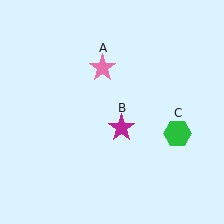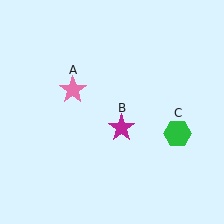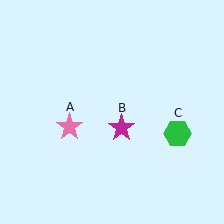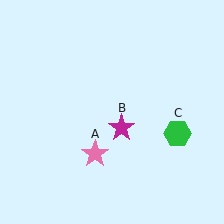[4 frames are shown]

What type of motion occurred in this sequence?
The pink star (object A) rotated counterclockwise around the center of the scene.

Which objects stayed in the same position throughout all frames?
Magenta star (object B) and green hexagon (object C) remained stationary.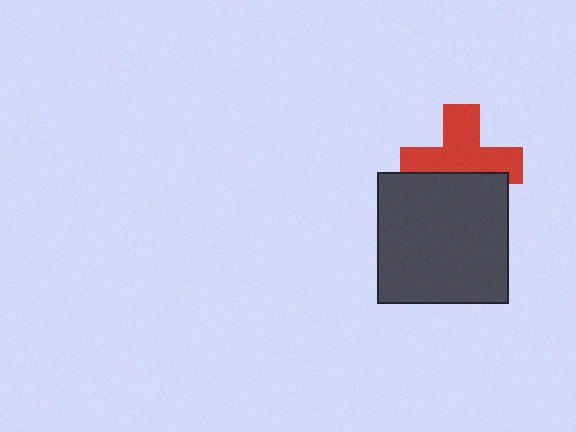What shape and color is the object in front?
The object in front is a dark gray square.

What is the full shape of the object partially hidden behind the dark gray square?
The partially hidden object is a red cross.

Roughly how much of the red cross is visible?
About half of it is visible (roughly 62%).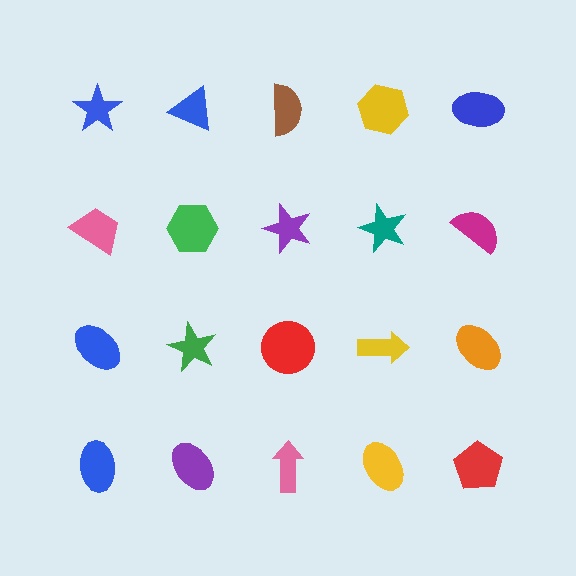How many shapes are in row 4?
5 shapes.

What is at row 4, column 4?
A yellow ellipse.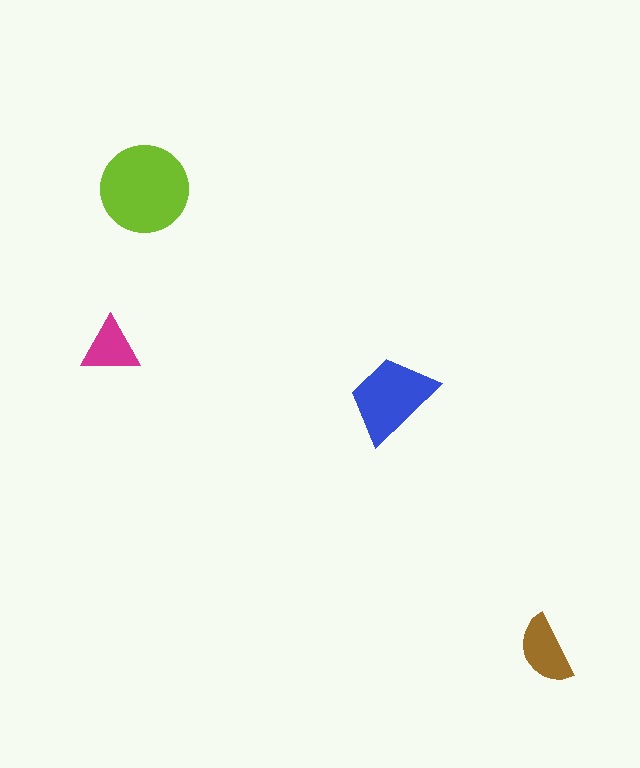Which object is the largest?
The lime circle.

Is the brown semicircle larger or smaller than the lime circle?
Smaller.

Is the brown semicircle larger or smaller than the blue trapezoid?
Smaller.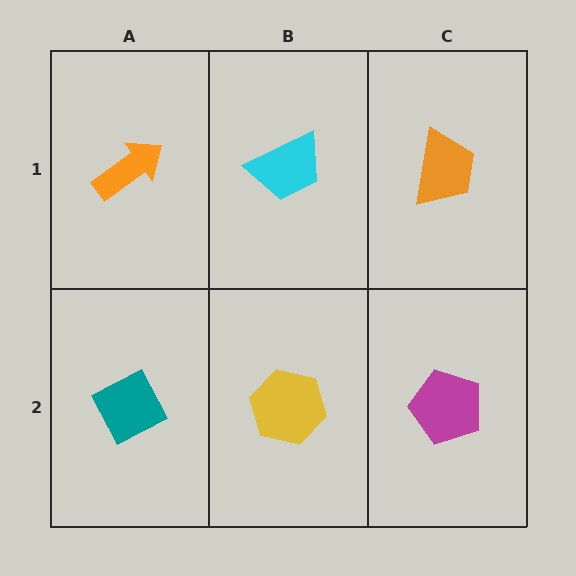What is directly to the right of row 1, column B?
An orange trapezoid.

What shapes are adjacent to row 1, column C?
A magenta pentagon (row 2, column C), a cyan trapezoid (row 1, column B).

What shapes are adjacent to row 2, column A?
An orange arrow (row 1, column A), a yellow hexagon (row 2, column B).